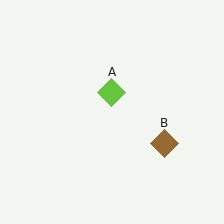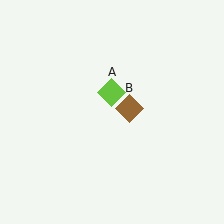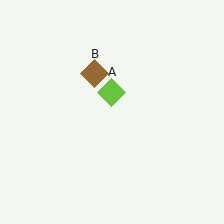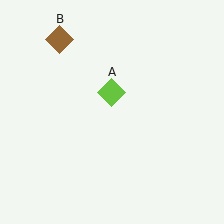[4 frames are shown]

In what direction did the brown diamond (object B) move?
The brown diamond (object B) moved up and to the left.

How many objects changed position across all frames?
1 object changed position: brown diamond (object B).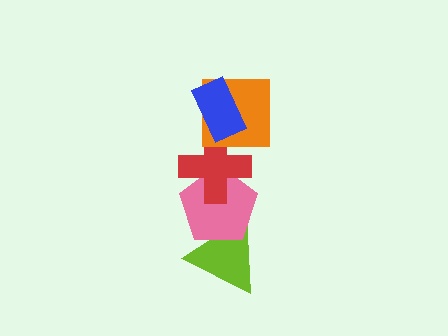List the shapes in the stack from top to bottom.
From top to bottom: the blue rectangle, the orange square, the red cross, the pink pentagon, the lime triangle.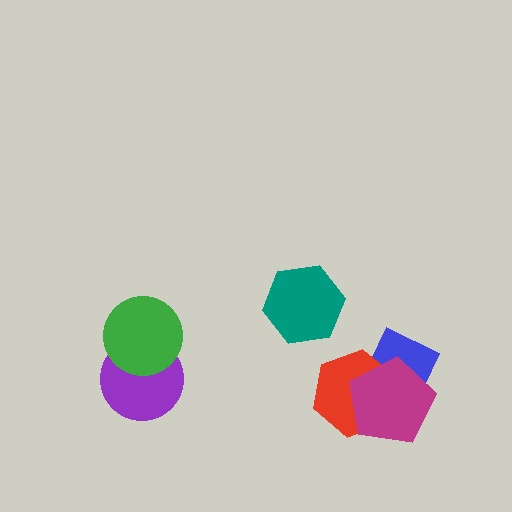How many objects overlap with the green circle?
1 object overlaps with the green circle.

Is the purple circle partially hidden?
Yes, it is partially covered by another shape.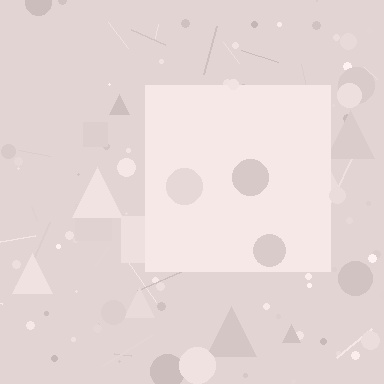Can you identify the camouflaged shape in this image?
The camouflaged shape is a square.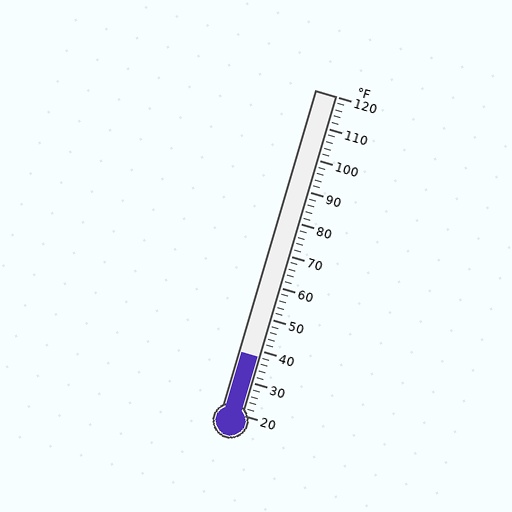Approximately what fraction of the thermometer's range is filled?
The thermometer is filled to approximately 20% of its range.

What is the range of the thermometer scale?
The thermometer scale ranges from 20°F to 120°F.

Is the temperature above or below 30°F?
The temperature is above 30°F.